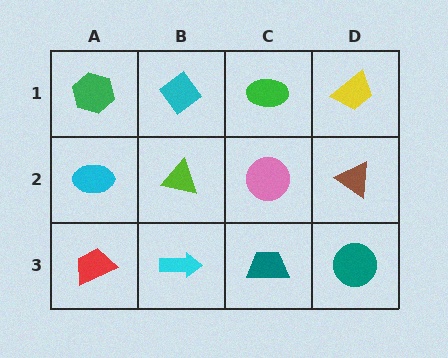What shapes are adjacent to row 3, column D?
A brown triangle (row 2, column D), a teal trapezoid (row 3, column C).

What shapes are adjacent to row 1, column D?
A brown triangle (row 2, column D), a green ellipse (row 1, column C).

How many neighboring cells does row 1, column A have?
2.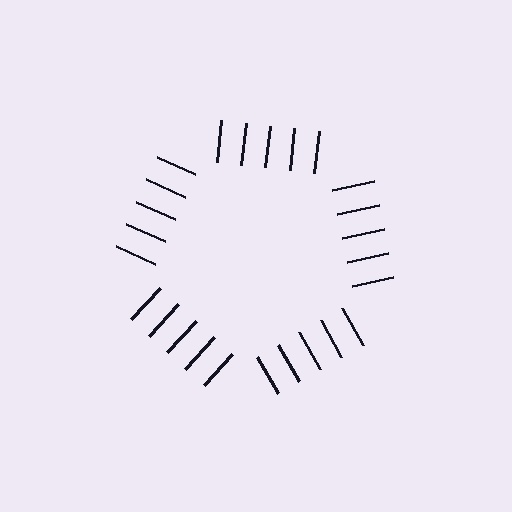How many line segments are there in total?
25 — 5 along each of the 5 edges.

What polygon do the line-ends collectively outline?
An illusory pentagon — the line segments terminate on its edges but no continuous stroke is drawn.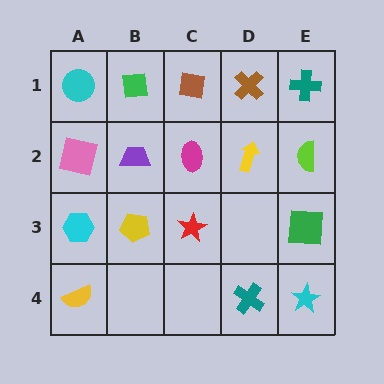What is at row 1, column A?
A cyan circle.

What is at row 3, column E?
A green square.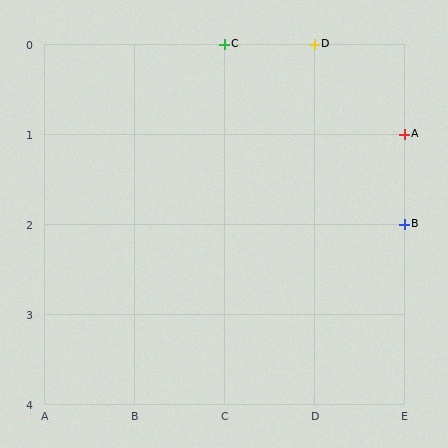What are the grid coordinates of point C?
Point C is at grid coordinates (C, 0).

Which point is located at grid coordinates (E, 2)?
Point B is at (E, 2).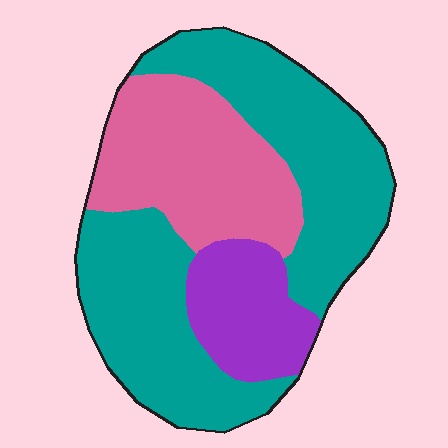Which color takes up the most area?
Teal, at roughly 55%.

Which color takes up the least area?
Purple, at roughly 15%.